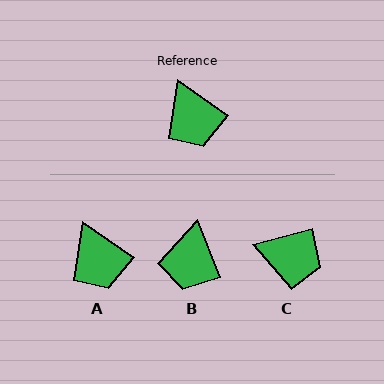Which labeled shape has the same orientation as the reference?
A.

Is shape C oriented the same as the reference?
No, it is off by about 50 degrees.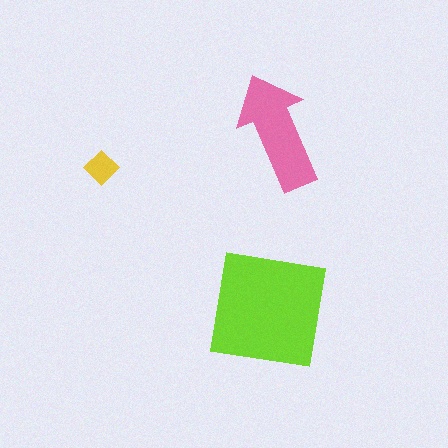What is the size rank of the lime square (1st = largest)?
1st.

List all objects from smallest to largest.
The yellow diamond, the pink arrow, the lime square.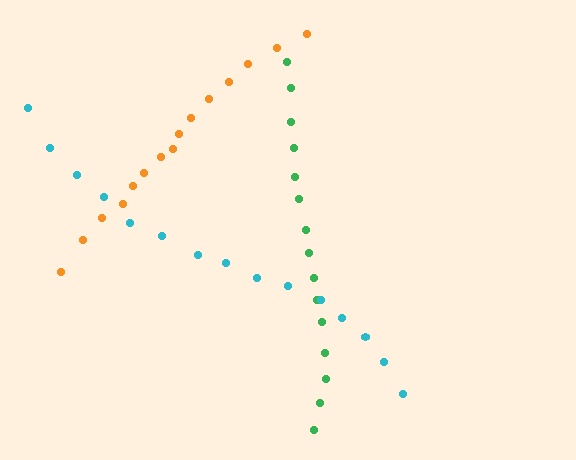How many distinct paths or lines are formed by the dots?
There are 3 distinct paths.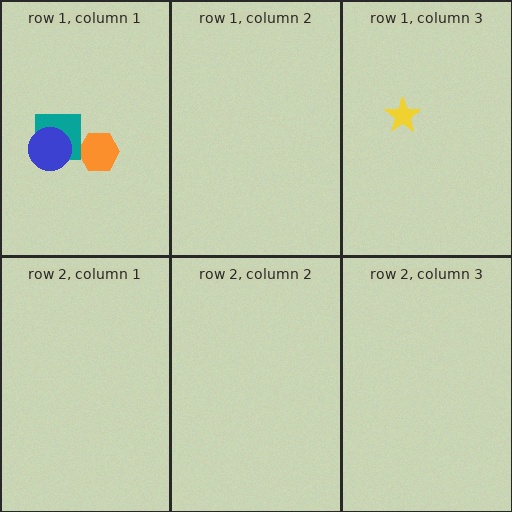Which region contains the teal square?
The row 1, column 1 region.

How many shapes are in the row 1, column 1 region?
3.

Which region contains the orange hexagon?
The row 1, column 1 region.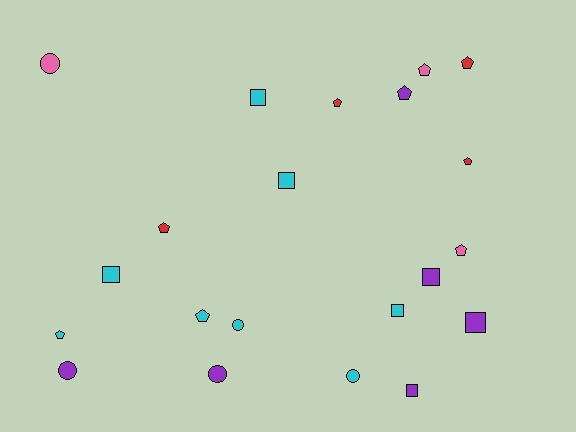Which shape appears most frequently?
Pentagon, with 9 objects.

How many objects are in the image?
There are 21 objects.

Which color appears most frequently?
Cyan, with 8 objects.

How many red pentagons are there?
There are 4 red pentagons.